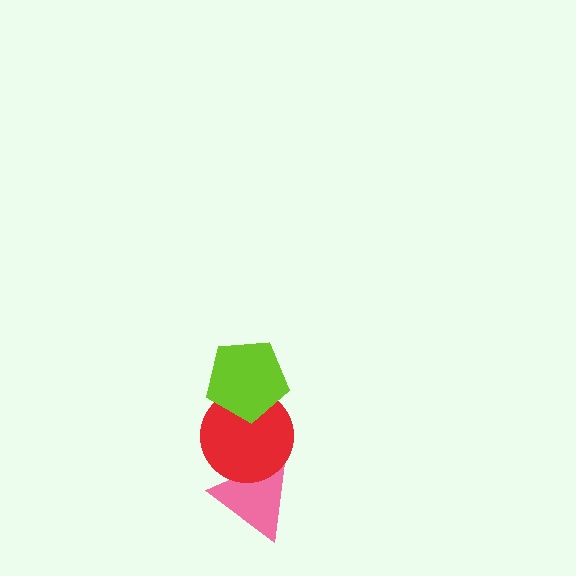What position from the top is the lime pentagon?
The lime pentagon is 1st from the top.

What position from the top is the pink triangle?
The pink triangle is 3rd from the top.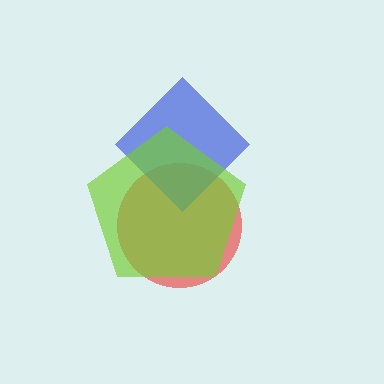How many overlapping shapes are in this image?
There are 3 overlapping shapes in the image.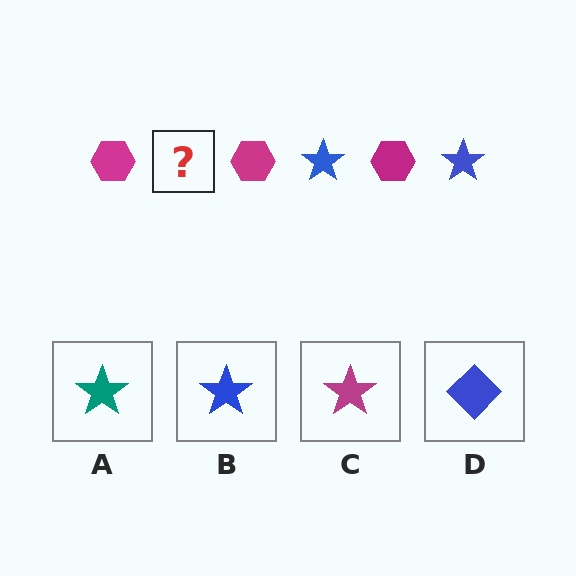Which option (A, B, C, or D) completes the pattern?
B.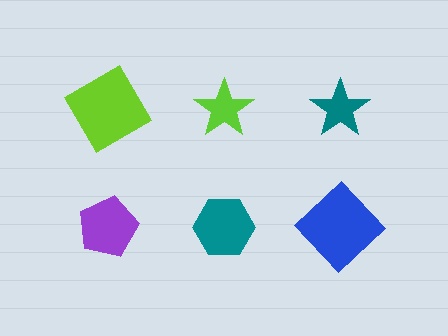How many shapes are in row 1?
3 shapes.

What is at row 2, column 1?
A purple pentagon.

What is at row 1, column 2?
A lime star.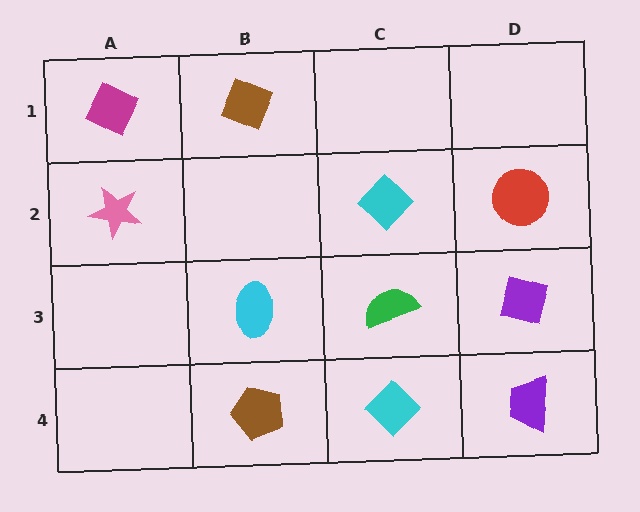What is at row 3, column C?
A green semicircle.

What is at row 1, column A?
A magenta diamond.